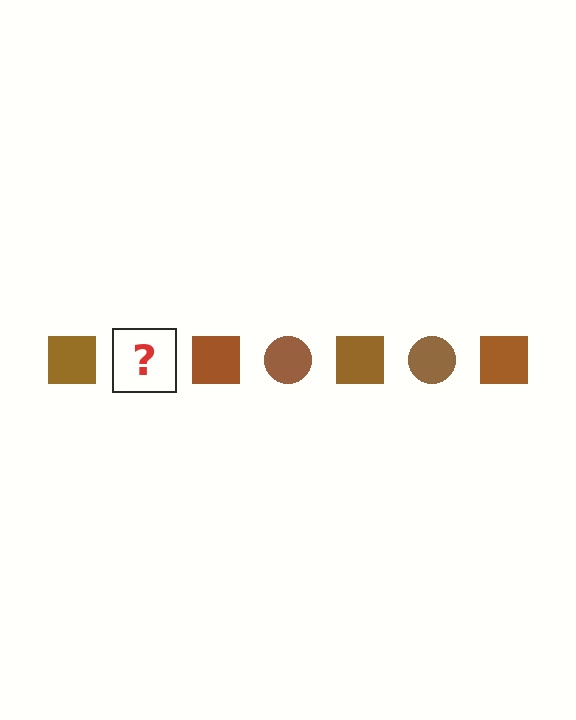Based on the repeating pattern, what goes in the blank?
The blank should be a brown circle.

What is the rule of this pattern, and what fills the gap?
The rule is that the pattern cycles through square, circle shapes in brown. The gap should be filled with a brown circle.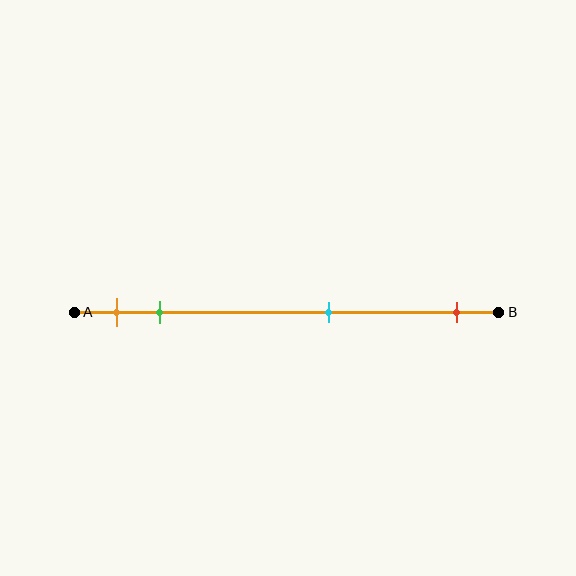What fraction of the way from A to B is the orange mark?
The orange mark is approximately 10% (0.1) of the way from A to B.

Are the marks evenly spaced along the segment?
No, the marks are not evenly spaced.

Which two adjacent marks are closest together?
The orange and green marks are the closest adjacent pair.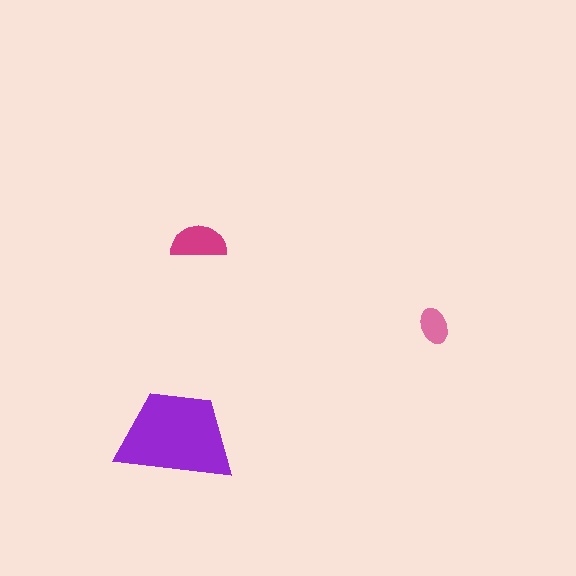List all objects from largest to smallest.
The purple trapezoid, the magenta semicircle, the pink ellipse.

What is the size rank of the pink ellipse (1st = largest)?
3rd.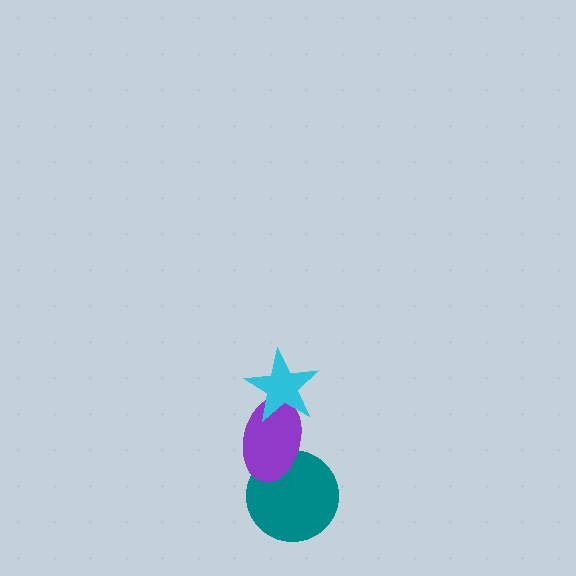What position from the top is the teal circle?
The teal circle is 3rd from the top.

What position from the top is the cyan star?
The cyan star is 1st from the top.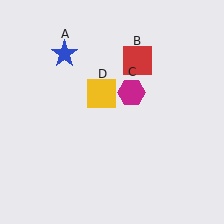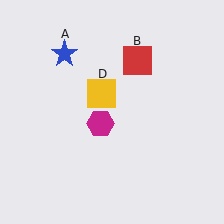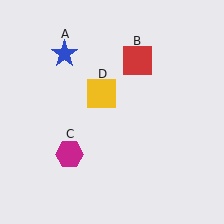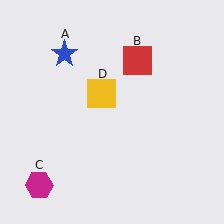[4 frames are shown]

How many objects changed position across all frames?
1 object changed position: magenta hexagon (object C).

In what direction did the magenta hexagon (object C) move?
The magenta hexagon (object C) moved down and to the left.